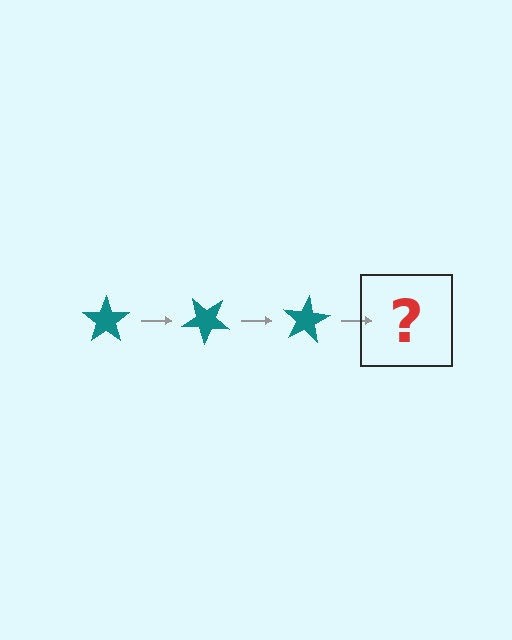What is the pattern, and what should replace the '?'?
The pattern is that the star rotates 40 degrees each step. The '?' should be a teal star rotated 120 degrees.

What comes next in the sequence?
The next element should be a teal star rotated 120 degrees.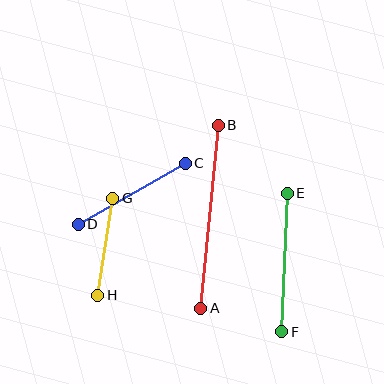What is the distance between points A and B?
The distance is approximately 184 pixels.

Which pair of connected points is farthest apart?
Points A and B are farthest apart.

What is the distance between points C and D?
The distance is approximately 123 pixels.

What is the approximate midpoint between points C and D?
The midpoint is at approximately (132, 194) pixels.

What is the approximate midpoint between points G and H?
The midpoint is at approximately (105, 247) pixels.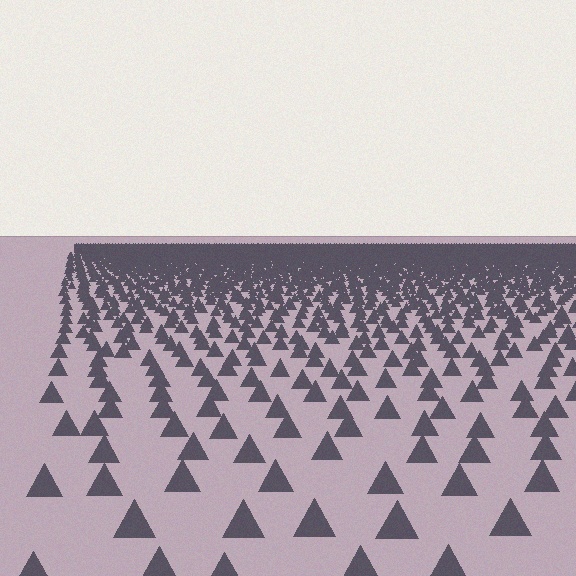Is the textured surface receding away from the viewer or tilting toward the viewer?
The surface is receding away from the viewer. Texture elements get smaller and denser toward the top.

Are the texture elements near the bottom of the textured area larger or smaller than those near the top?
Larger. Near the bottom, elements are closer to the viewer and appear at a bigger on-screen size.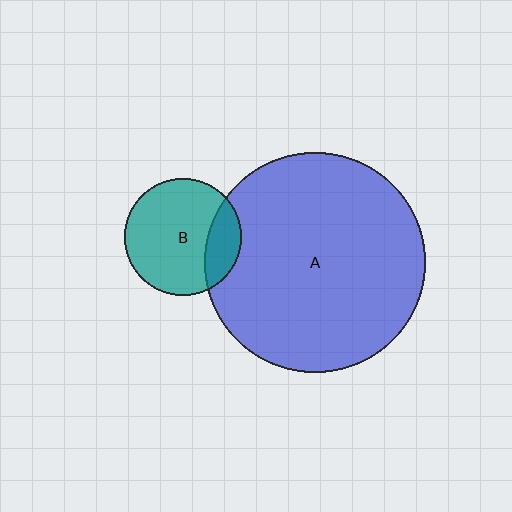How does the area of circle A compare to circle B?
Approximately 3.5 times.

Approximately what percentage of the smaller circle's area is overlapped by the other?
Approximately 20%.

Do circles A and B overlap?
Yes.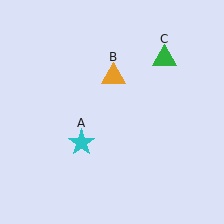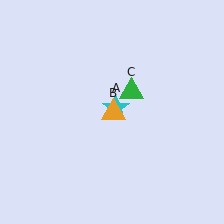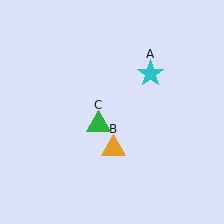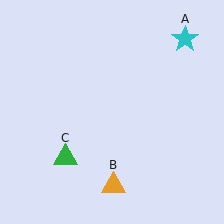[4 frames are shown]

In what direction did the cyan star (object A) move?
The cyan star (object A) moved up and to the right.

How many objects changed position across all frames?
3 objects changed position: cyan star (object A), orange triangle (object B), green triangle (object C).